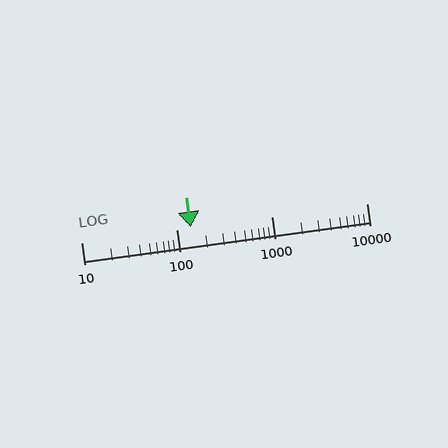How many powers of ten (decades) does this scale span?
The scale spans 3 decades, from 10 to 10000.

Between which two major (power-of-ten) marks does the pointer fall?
The pointer is between 100 and 1000.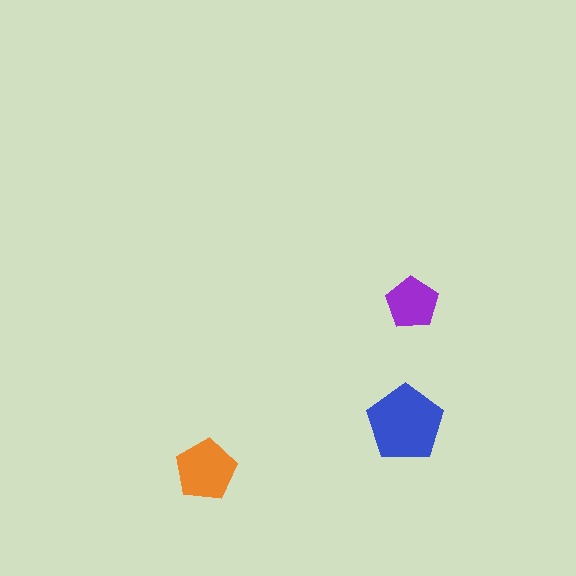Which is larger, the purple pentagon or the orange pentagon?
The orange one.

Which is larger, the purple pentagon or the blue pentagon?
The blue one.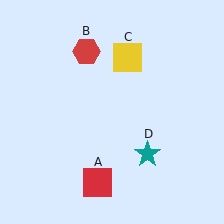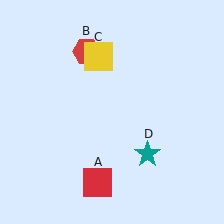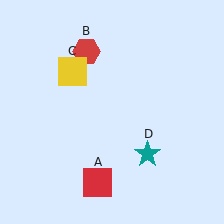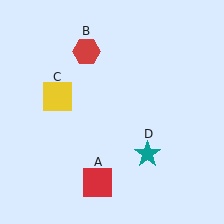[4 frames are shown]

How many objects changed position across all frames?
1 object changed position: yellow square (object C).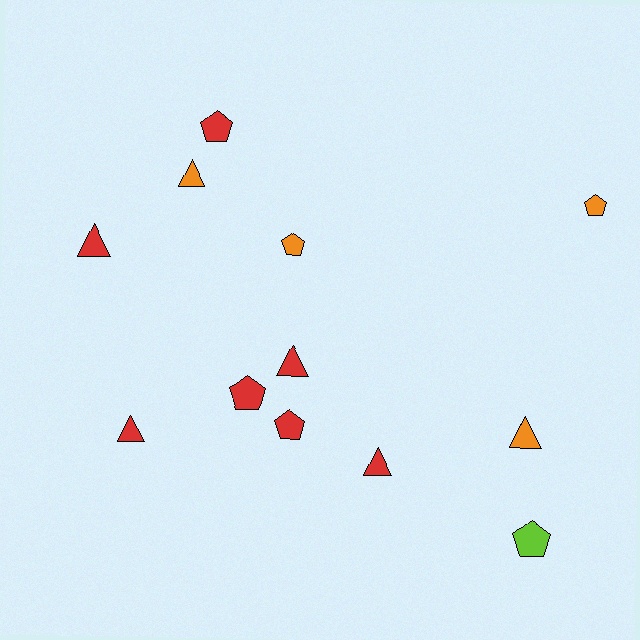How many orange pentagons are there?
There are 2 orange pentagons.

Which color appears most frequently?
Red, with 7 objects.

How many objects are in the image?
There are 12 objects.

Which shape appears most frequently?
Triangle, with 6 objects.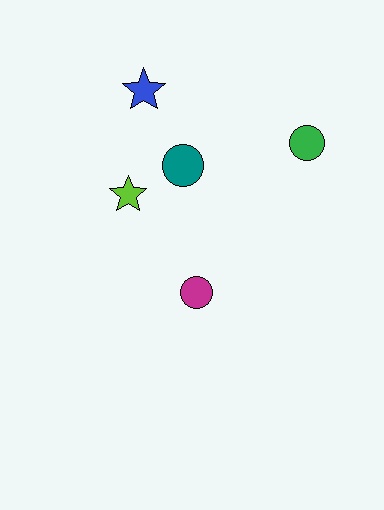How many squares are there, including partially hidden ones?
There are no squares.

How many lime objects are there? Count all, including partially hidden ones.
There is 1 lime object.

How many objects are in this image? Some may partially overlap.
There are 5 objects.